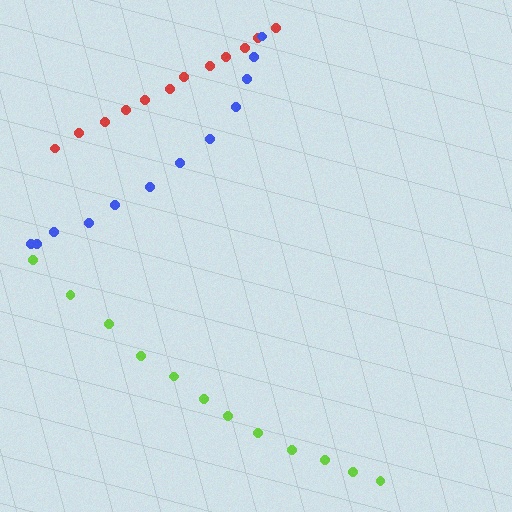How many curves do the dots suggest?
There are 3 distinct paths.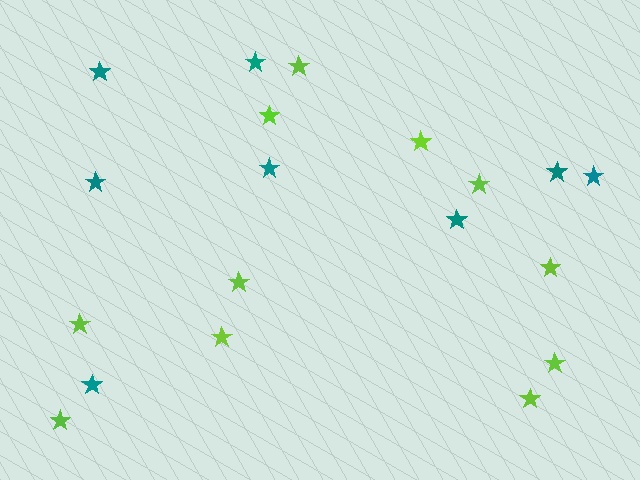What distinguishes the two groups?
There are 2 groups: one group of lime stars (11) and one group of teal stars (8).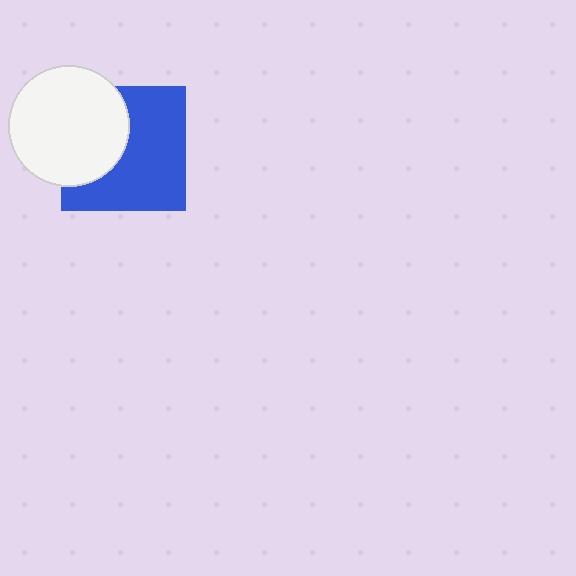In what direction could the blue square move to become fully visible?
The blue square could move right. That would shift it out from behind the white circle entirely.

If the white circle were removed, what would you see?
You would see the complete blue square.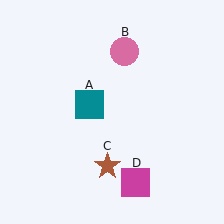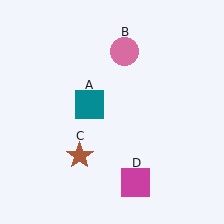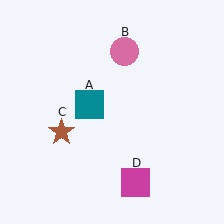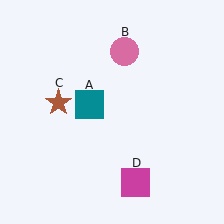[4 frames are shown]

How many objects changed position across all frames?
1 object changed position: brown star (object C).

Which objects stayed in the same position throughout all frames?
Teal square (object A) and pink circle (object B) and magenta square (object D) remained stationary.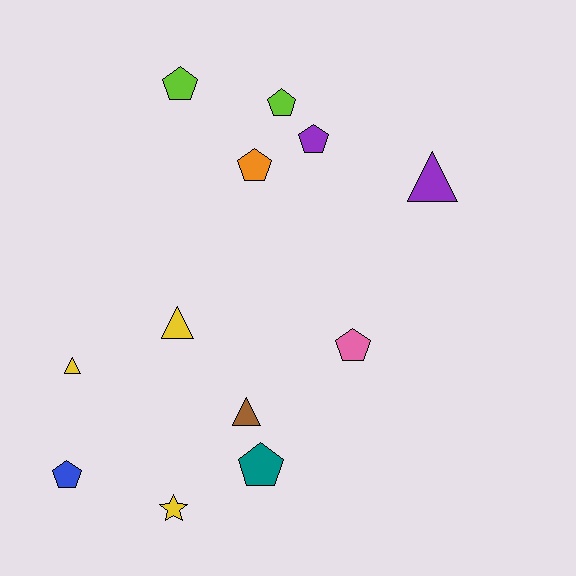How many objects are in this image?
There are 12 objects.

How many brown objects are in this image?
There is 1 brown object.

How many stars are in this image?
There is 1 star.